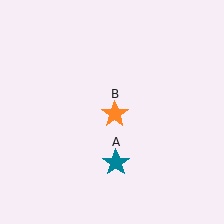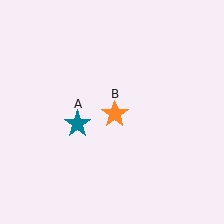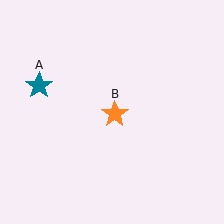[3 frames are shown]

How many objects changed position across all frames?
1 object changed position: teal star (object A).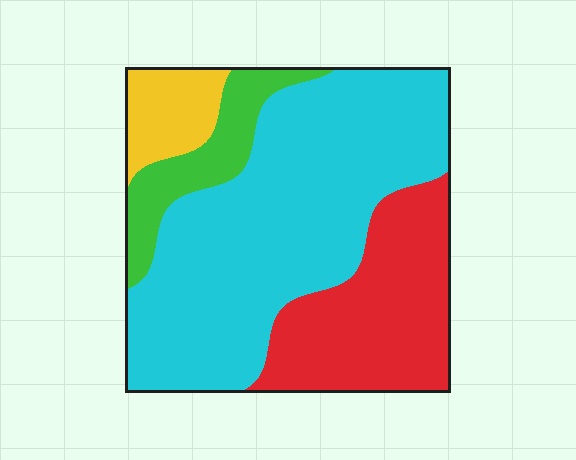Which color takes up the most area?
Cyan, at roughly 55%.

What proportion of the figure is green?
Green covers roughly 10% of the figure.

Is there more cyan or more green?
Cyan.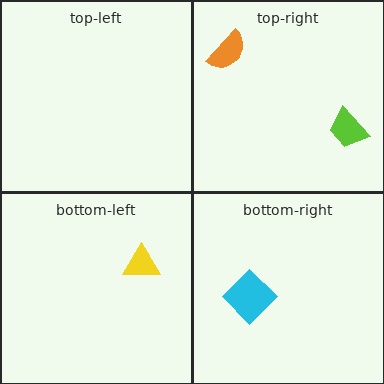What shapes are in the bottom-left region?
The yellow triangle.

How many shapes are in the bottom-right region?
1.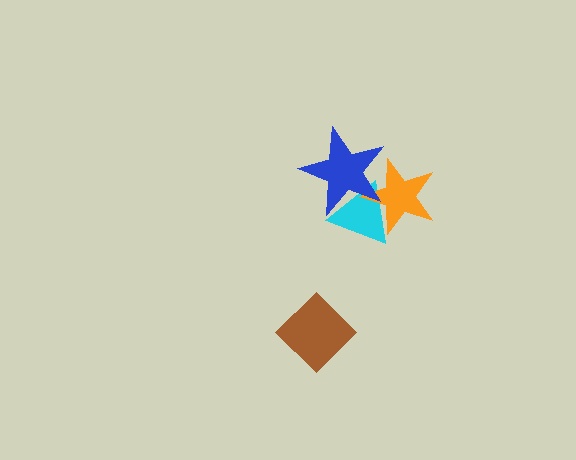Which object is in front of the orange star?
The blue star is in front of the orange star.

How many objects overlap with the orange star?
2 objects overlap with the orange star.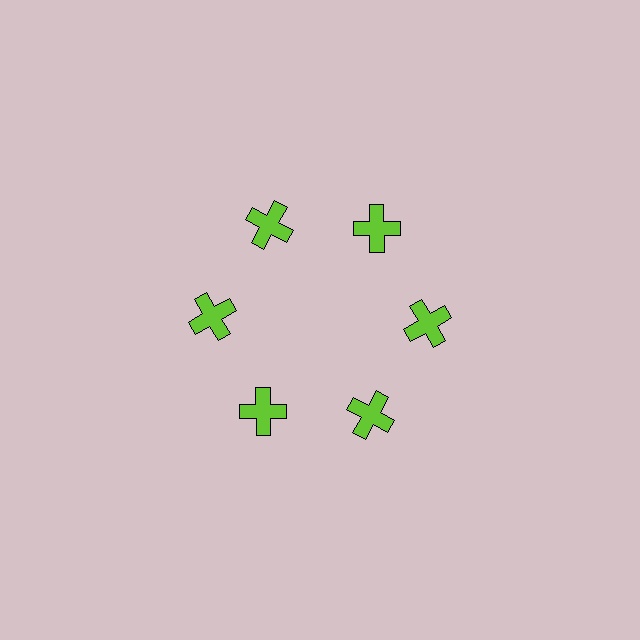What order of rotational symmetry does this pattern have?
This pattern has 6-fold rotational symmetry.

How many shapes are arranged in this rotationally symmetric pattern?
There are 6 shapes, arranged in 6 groups of 1.